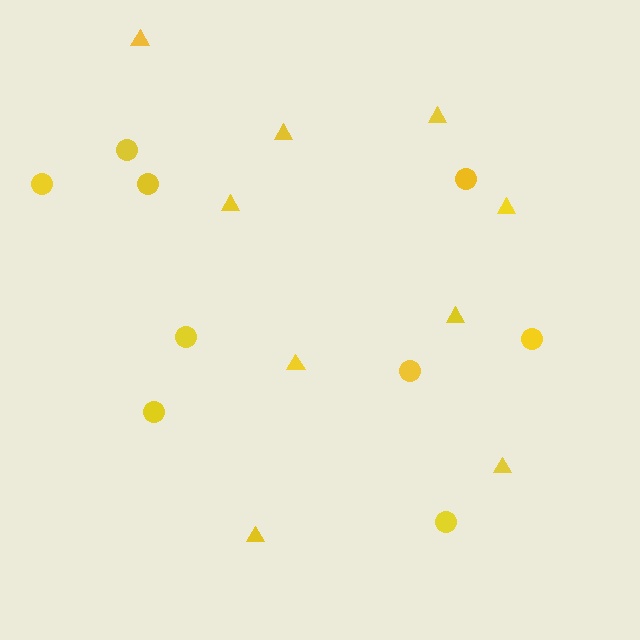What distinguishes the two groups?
There are 2 groups: one group of circles (9) and one group of triangles (9).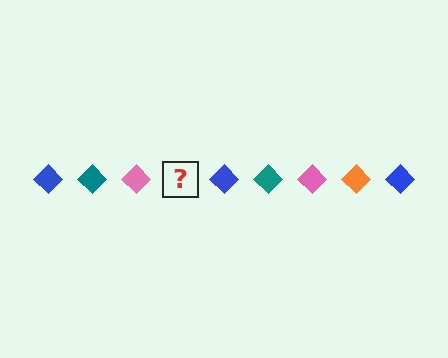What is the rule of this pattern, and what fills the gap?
The rule is that the pattern cycles through blue, teal, pink, orange diamonds. The gap should be filled with an orange diamond.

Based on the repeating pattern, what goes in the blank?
The blank should be an orange diamond.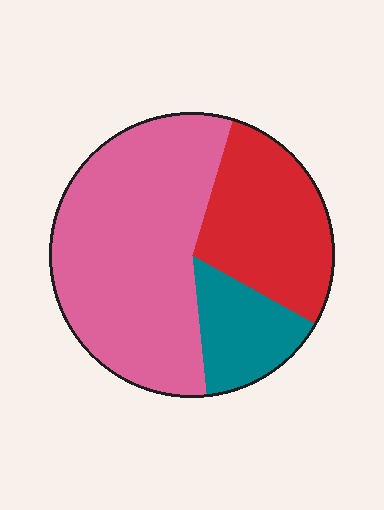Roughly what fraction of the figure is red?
Red covers roughly 30% of the figure.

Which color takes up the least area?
Teal, at roughly 15%.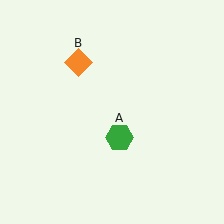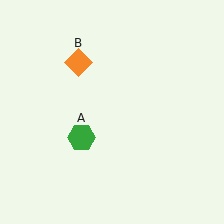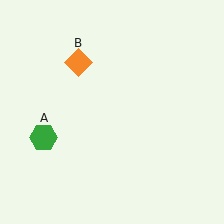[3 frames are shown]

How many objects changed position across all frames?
1 object changed position: green hexagon (object A).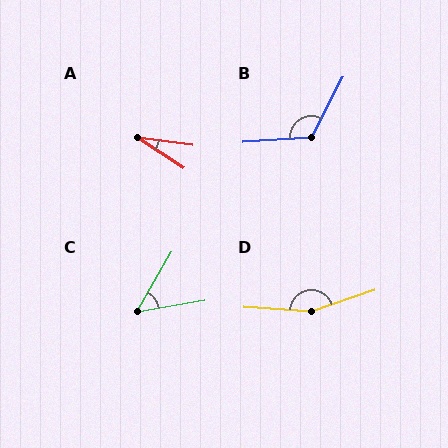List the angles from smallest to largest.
A (26°), C (50°), B (122°), D (157°).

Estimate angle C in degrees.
Approximately 50 degrees.